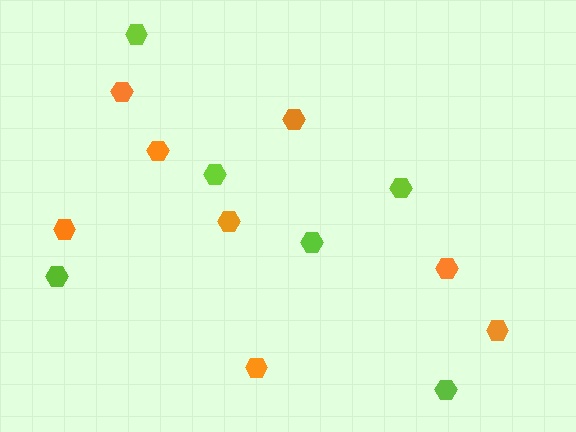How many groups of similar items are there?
There are 2 groups: one group of lime hexagons (6) and one group of orange hexagons (8).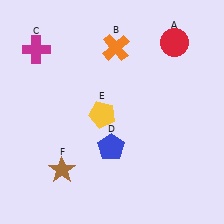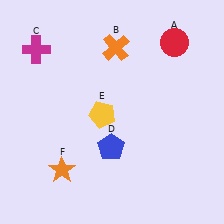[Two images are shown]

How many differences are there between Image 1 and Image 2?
There is 1 difference between the two images.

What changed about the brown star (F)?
In Image 1, F is brown. In Image 2, it changed to orange.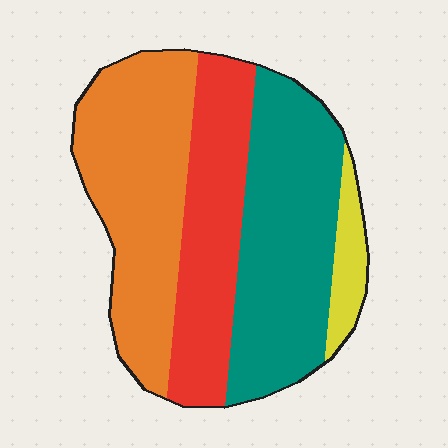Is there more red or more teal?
Teal.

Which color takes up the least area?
Yellow, at roughly 5%.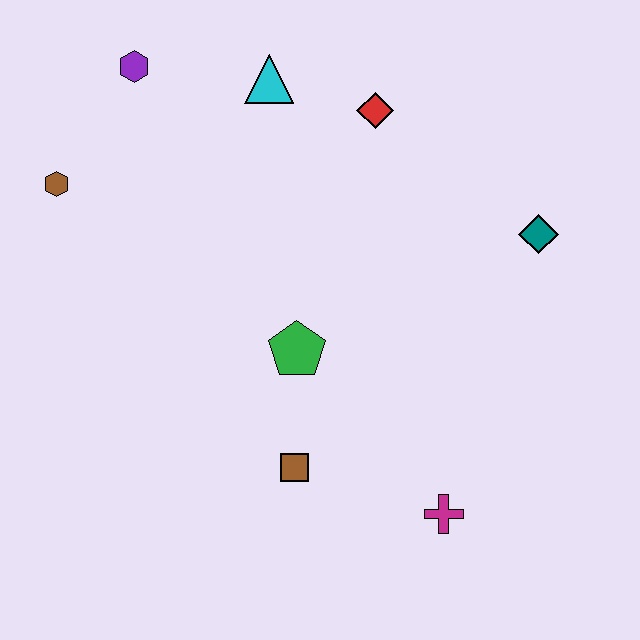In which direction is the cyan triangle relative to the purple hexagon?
The cyan triangle is to the right of the purple hexagon.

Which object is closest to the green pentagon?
The brown square is closest to the green pentagon.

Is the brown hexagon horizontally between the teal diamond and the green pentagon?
No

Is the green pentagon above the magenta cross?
Yes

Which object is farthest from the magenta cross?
The purple hexagon is farthest from the magenta cross.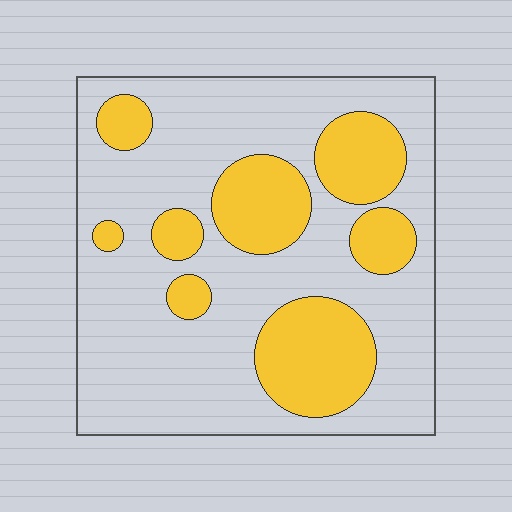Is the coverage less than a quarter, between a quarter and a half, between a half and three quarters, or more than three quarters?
Between a quarter and a half.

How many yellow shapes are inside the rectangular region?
8.